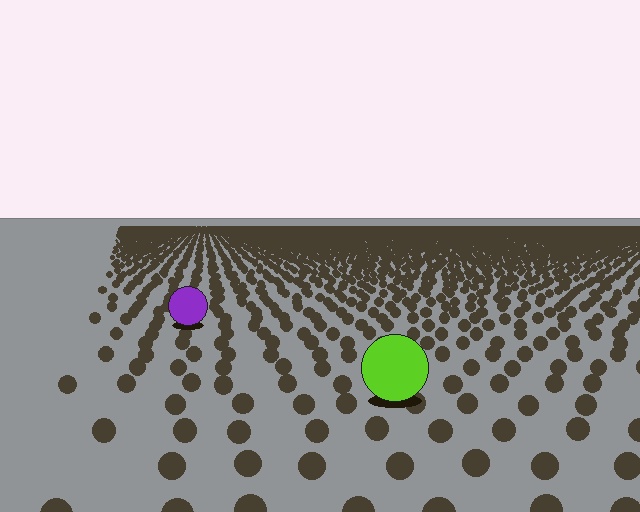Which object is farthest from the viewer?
The purple circle is farthest from the viewer. It appears smaller and the ground texture around it is denser.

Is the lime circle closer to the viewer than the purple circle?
Yes. The lime circle is closer — you can tell from the texture gradient: the ground texture is coarser near it.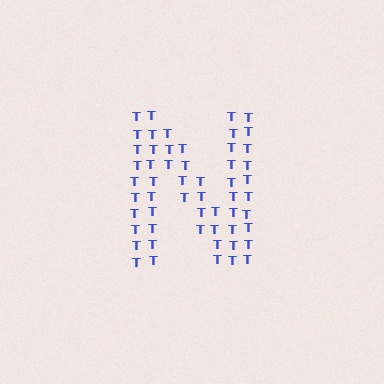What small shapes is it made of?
It is made of small letter T's.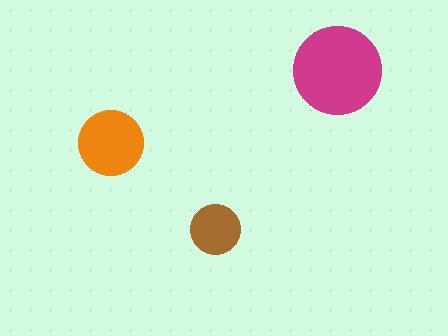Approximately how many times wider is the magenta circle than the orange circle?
About 1.5 times wider.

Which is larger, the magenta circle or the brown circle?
The magenta one.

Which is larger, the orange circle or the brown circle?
The orange one.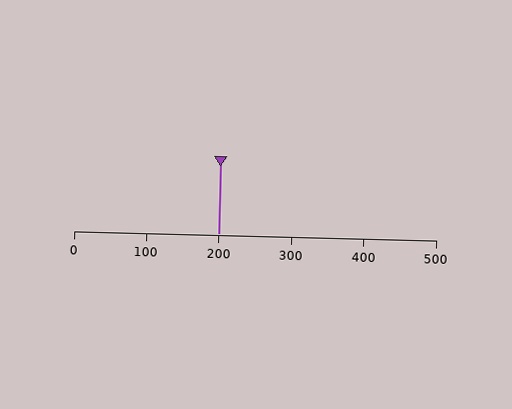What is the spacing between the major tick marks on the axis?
The major ticks are spaced 100 apart.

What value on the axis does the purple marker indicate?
The marker indicates approximately 200.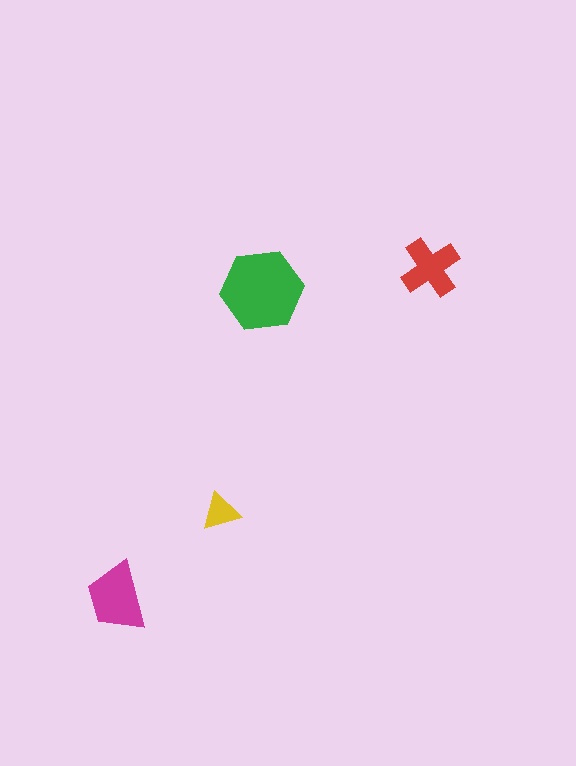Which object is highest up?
The red cross is topmost.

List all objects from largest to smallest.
The green hexagon, the magenta trapezoid, the red cross, the yellow triangle.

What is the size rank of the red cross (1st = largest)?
3rd.